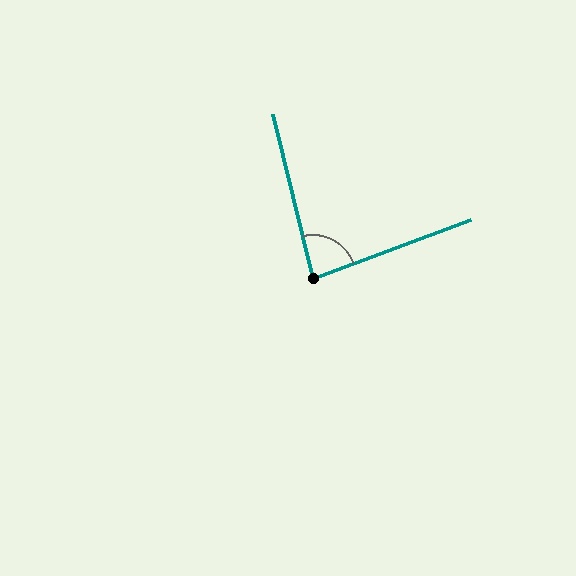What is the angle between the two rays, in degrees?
Approximately 83 degrees.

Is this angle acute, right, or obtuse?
It is acute.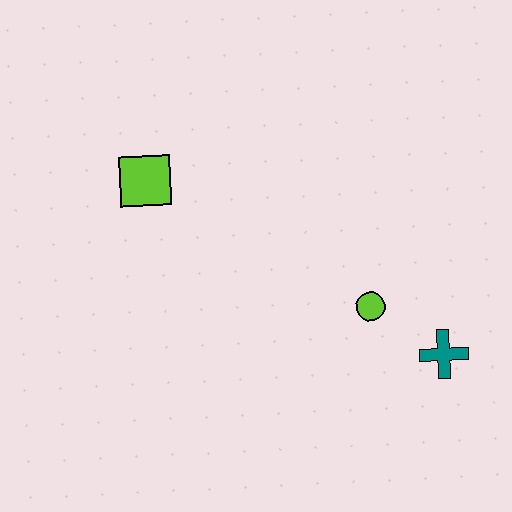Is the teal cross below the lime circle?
Yes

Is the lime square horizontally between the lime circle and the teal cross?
No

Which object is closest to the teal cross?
The lime circle is closest to the teal cross.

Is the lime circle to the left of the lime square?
No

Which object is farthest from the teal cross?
The lime square is farthest from the teal cross.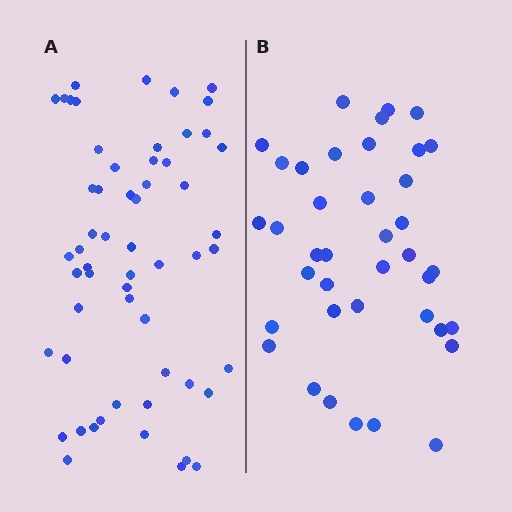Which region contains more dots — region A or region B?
Region A (the left region) has more dots.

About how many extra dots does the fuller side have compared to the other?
Region A has approximately 20 more dots than region B.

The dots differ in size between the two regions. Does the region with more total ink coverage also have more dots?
No. Region B has more total ink coverage because its dots are larger, but region A actually contains more individual dots. Total area can be misleading — the number of items is what matters here.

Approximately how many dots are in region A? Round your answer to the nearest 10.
About 60 dots. (The exact count is 57, which rounds to 60.)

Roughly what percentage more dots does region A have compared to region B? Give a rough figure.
About 45% more.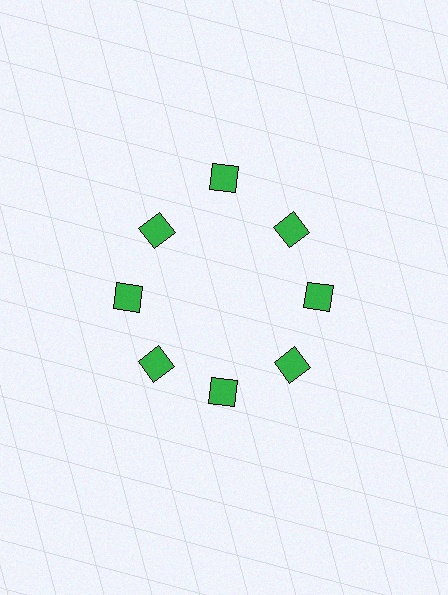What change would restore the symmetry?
The symmetry would be restored by moving it inward, back onto the ring so that all 8 diamonds sit at equal angles and equal distance from the center.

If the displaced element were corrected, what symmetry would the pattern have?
It would have 8-fold rotational symmetry — the pattern would map onto itself every 45 degrees.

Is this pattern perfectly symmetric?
No. The 8 green diamonds are arranged in a ring, but one element near the 12 o'clock position is pushed outward from the center, breaking the 8-fold rotational symmetry.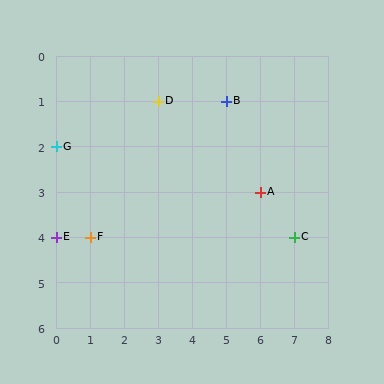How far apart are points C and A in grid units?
Points C and A are 1 column and 1 row apart (about 1.4 grid units diagonally).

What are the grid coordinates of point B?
Point B is at grid coordinates (5, 1).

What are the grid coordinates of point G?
Point G is at grid coordinates (0, 2).